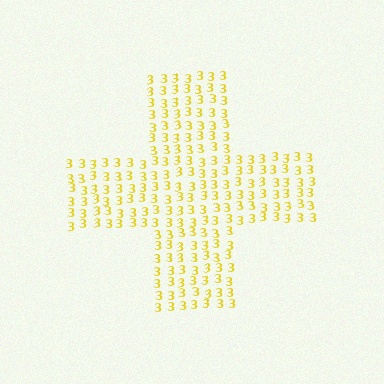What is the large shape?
The large shape is a cross.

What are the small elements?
The small elements are digit 3's.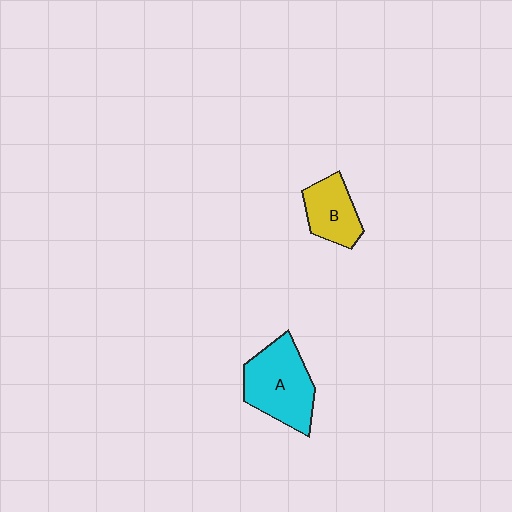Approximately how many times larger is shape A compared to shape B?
Approximately 1.6 times.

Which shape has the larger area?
Shape A (cyan).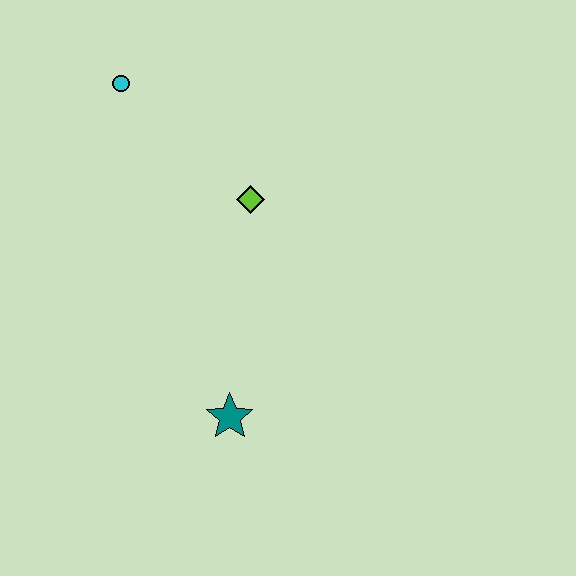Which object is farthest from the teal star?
The cyan circle is farthest from the teal star.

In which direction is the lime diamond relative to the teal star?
The lime diamond is above the teal star.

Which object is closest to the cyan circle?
The lime diamond is closest to the cyan circle.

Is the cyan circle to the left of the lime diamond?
Yes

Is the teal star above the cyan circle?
No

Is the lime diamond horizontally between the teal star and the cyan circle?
No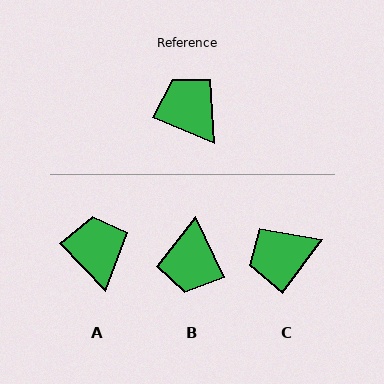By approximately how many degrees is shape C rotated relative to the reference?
Approximately 76 degrees counter-clockwise.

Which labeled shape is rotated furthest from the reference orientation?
B, about 138 degrees away.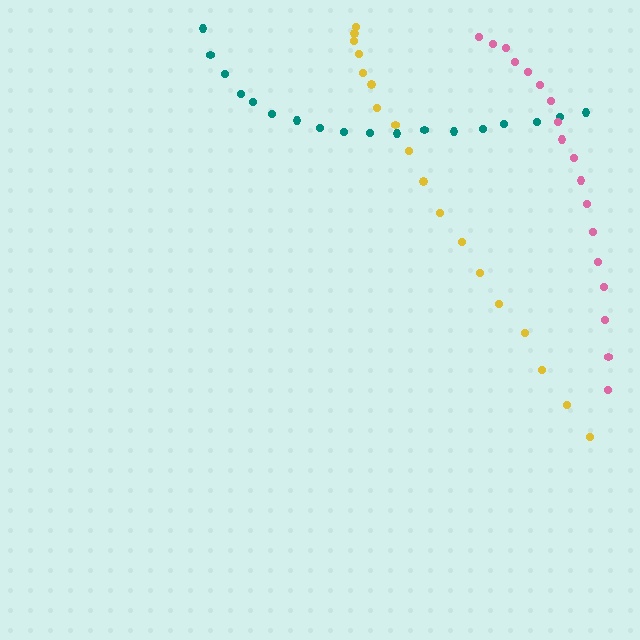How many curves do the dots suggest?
There are 3 distinct paths.